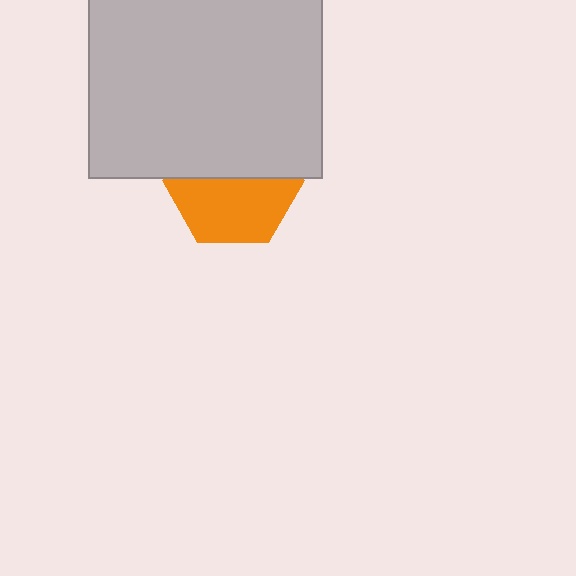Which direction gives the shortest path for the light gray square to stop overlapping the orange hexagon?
Moving up gives the shortest separation.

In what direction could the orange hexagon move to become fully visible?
The orange hexagon could move down. That would shift it out from behind the light gray square entirely.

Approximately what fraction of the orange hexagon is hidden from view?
Roughly 49% of the orange hexagon is hidden behind the light gray square.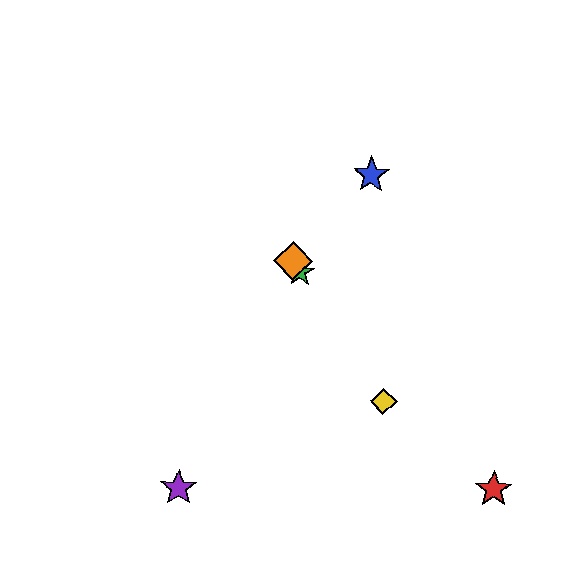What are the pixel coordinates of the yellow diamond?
The yellow diamond is at (383, 401).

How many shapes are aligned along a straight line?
3 shapes (the green star, the yellow diamond, the orange diamond) are aligned along a straight line.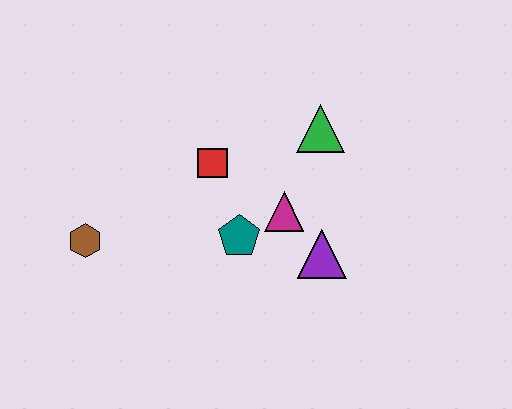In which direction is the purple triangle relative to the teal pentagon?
The purple triangle is to the right of the teal pentagon.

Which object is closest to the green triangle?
The magenta triangle is closest to the green triangle.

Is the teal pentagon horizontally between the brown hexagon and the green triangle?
Yes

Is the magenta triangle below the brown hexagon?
No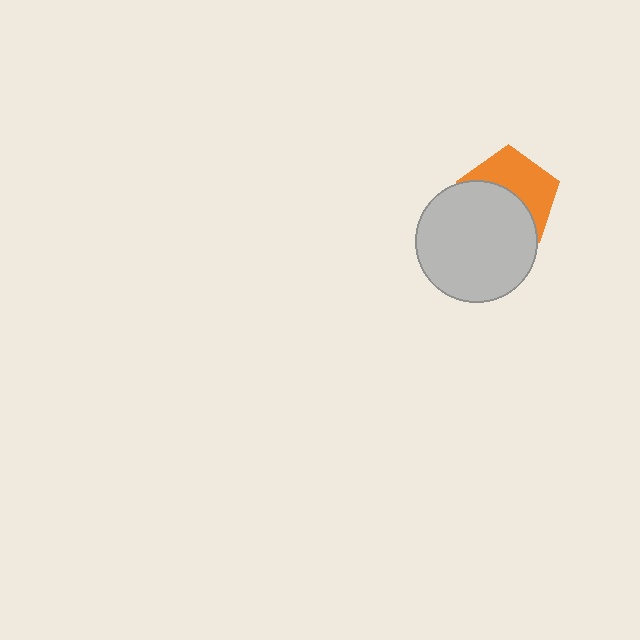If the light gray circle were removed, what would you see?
You would see the complete orange pentagon.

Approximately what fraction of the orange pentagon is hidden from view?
Roughly 52% of the orange pentagon is hidden behind the light gray circle.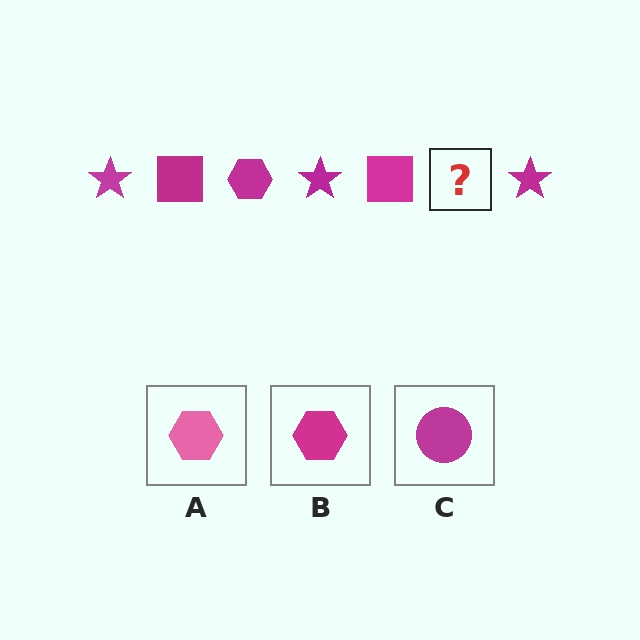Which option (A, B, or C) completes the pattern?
B.